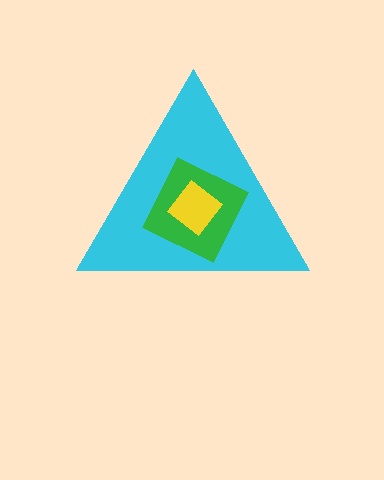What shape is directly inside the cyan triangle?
The green diamond.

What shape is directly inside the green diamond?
The yellow diamond.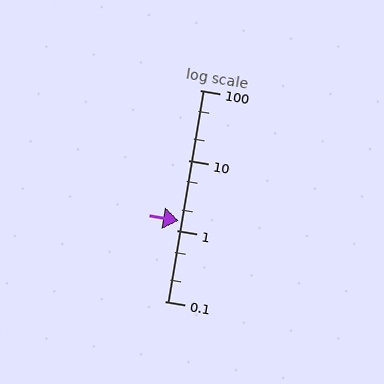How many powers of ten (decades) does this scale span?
The scale spans 3 decades, from 0.1 to 100.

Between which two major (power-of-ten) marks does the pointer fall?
The pointer is between 1 and 10.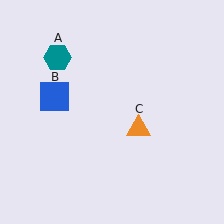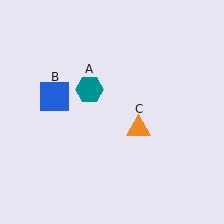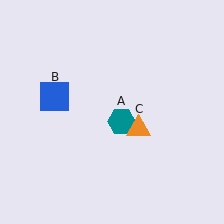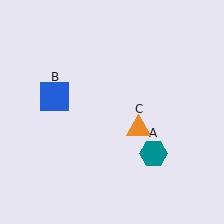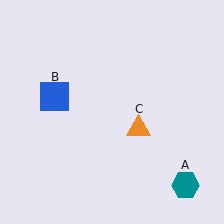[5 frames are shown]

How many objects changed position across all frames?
1 object changed position: teal hexagon (object A).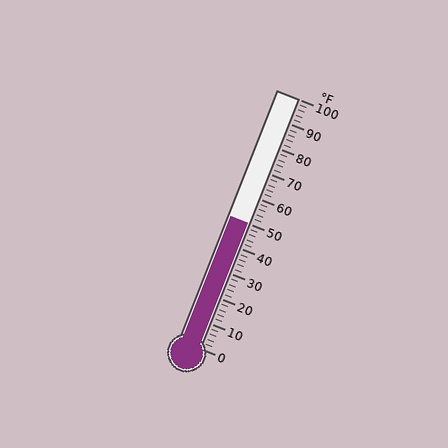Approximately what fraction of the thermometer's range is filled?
The thermometer is filled to approximately 50% of its range.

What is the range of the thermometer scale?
The thermometer scale ranges from 0°F to 100°F.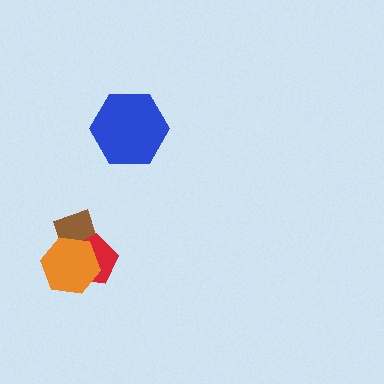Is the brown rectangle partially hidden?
Yes, it is partially covered by another shape.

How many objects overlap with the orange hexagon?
2 objects overlap with the orange hexagon.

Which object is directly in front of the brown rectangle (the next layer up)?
The red pentagon is directly in front of the brown rectangle.